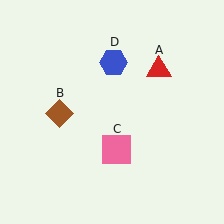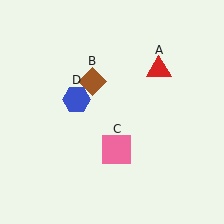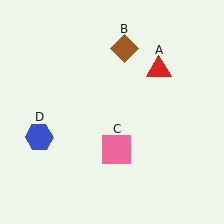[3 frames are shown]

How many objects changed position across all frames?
2 objects changed position: brown diamond (object B), blue hexagon (object D).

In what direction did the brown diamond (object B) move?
The brown diamond (object B) moved up and to the right.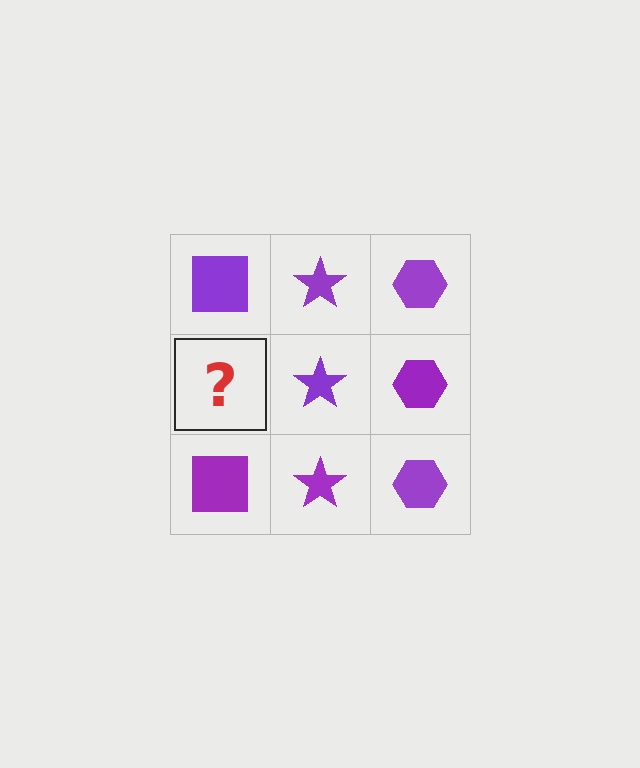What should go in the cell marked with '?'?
The missing cell should contain a purple square.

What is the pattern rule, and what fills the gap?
The rule is that each column has a consistent shape. The gap should be filled with a purple square.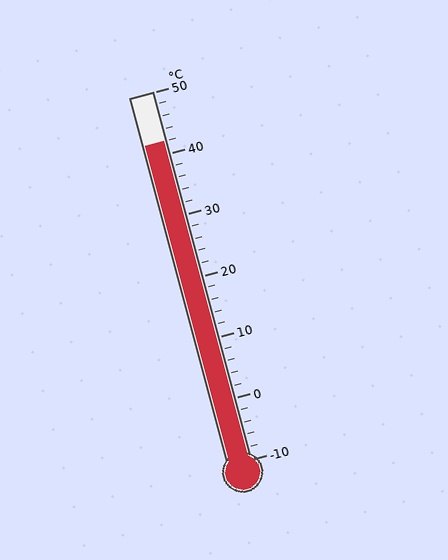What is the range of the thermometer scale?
The thermometer scale ranges from -10°C to 50°C.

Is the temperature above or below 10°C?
The temperature is above 10°C.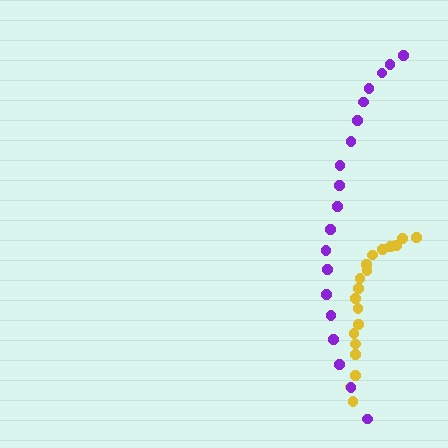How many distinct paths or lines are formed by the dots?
There are 2 distinct paths.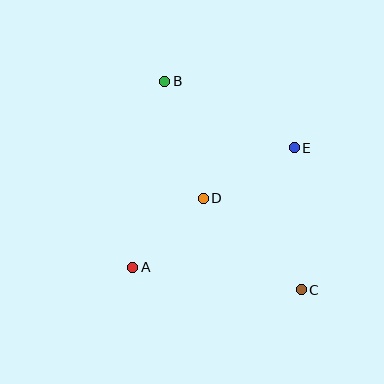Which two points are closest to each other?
Points A and D are closest to each other.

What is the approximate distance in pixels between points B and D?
The distance between B and D is approximately 123 pixels.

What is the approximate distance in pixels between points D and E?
The distance between D and E is approximately 104 pixels.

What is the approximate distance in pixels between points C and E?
The distance between C and E is approximately 142 pixels.